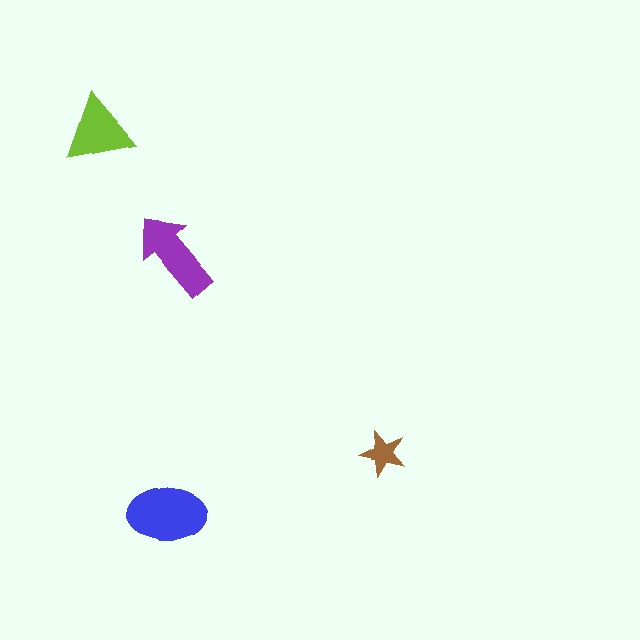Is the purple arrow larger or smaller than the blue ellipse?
Smaller.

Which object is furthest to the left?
The lime triangle is leftmost.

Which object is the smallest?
The brown star.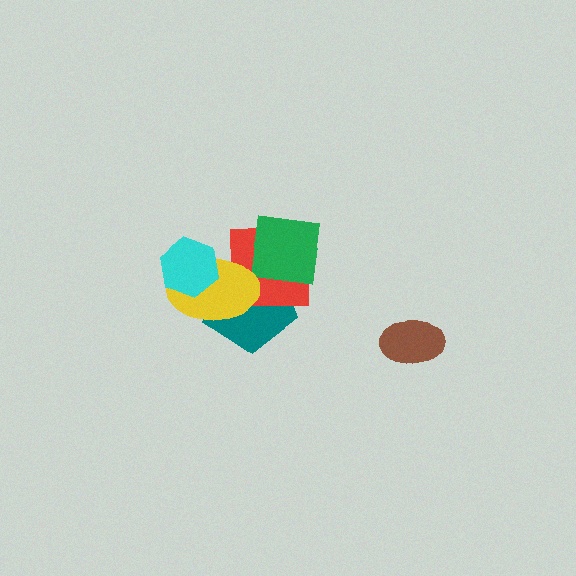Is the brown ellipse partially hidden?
No, no other shape covers it.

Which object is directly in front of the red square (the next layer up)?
The green square is directly in front of the red square.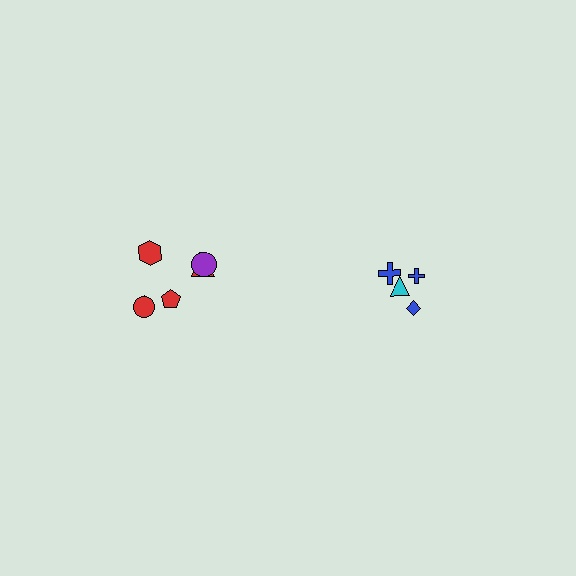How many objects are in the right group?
There are 4 objects.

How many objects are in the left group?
There are 6 objects.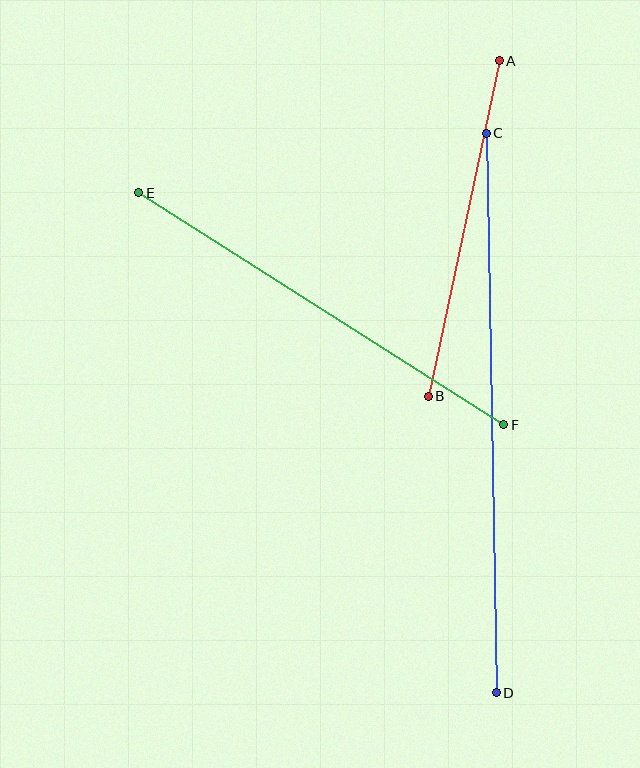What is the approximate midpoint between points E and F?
The midpoint is at approximately (321, 309) pixels.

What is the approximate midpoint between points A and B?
The midpoint is at approximately (464, 228) pixels.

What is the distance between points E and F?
The distance is approximately 432 pixels.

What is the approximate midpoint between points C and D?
The midpoint is at approximately (491, 413) pixels.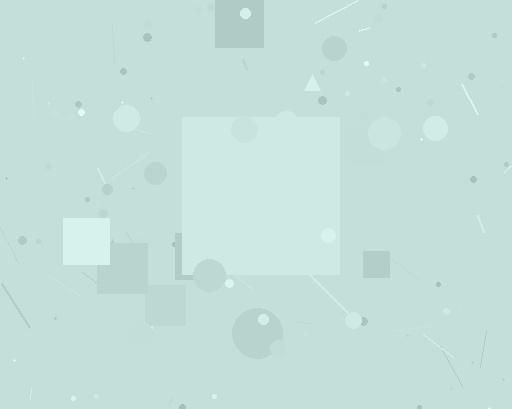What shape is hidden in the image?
A square is hidden in the image.